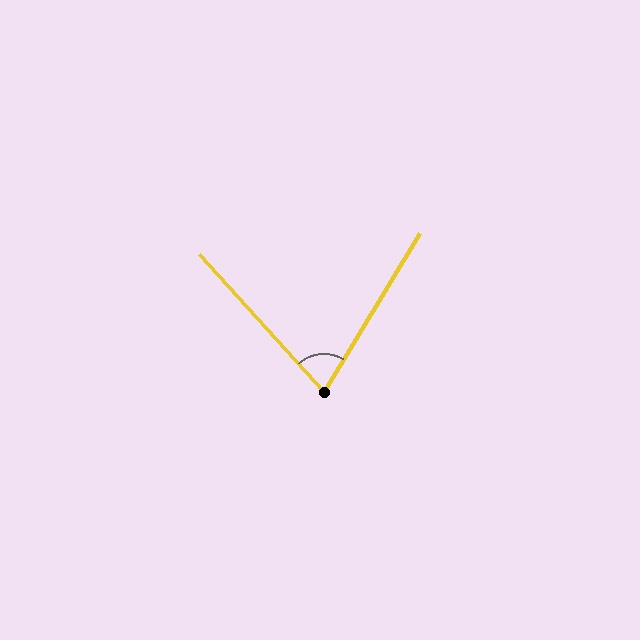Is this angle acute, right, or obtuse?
It is acute.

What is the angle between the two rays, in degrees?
Approximately 73 degrees.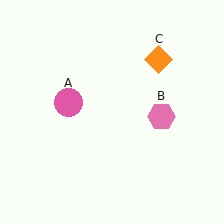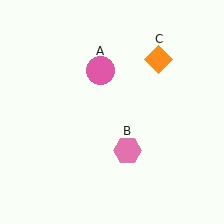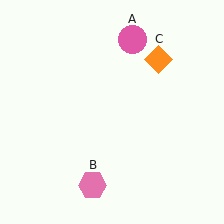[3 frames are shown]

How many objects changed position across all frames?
2 objects changed position: pink circle (object A), pink hexagon (object B).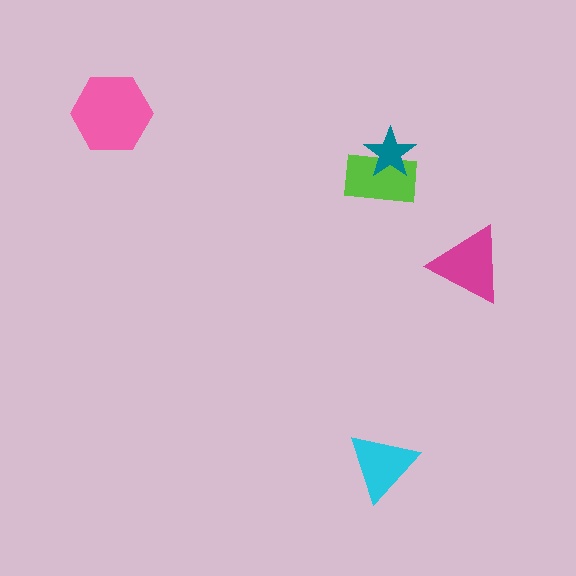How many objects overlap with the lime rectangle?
1 object overlaps with the lime rectangle.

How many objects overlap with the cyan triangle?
0 objects overlap with the cyan triangle.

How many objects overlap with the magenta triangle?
0 objects overlap with the magenta triangle.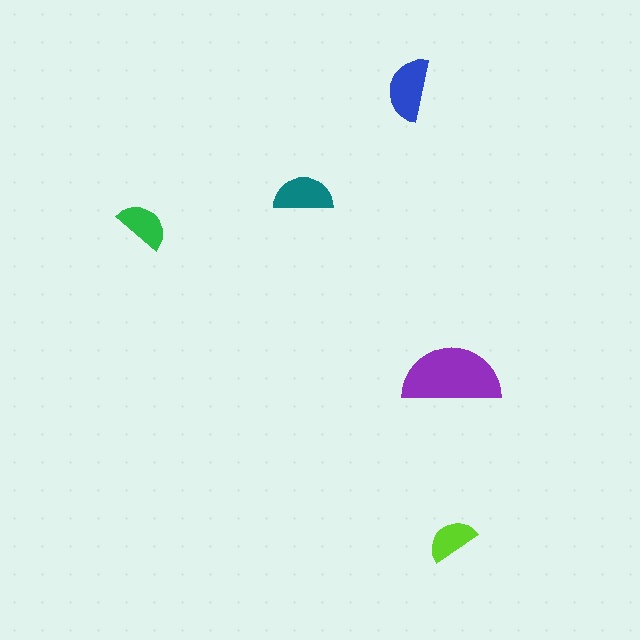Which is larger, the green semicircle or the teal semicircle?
The teal one.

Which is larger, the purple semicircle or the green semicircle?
The purple one.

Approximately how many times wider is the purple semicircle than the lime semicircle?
About 2 times wider.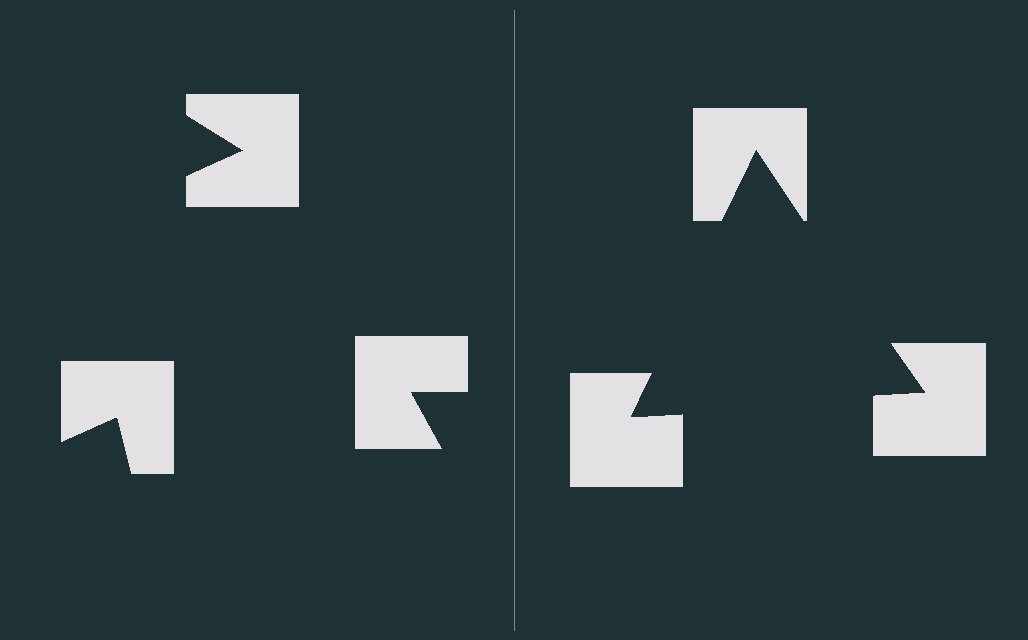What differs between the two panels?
The notched squares are positioned identically on both sides; only the wedge orientations differ. On the right they align to a triangle; on the left they are misaligned.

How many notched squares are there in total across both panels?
6 — 3 on each side.